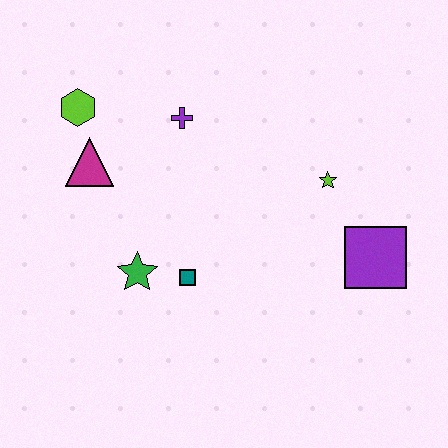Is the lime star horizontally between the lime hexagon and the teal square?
No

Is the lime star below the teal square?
No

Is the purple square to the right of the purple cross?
Yes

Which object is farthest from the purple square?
The lime hexagon is farthest from the purple square.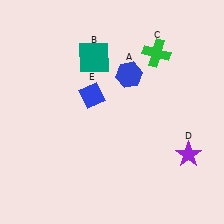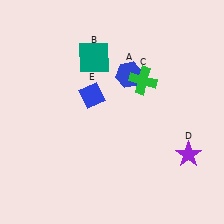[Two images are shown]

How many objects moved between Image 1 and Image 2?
1 object moved between the two images.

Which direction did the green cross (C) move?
The green cross (C) moved down.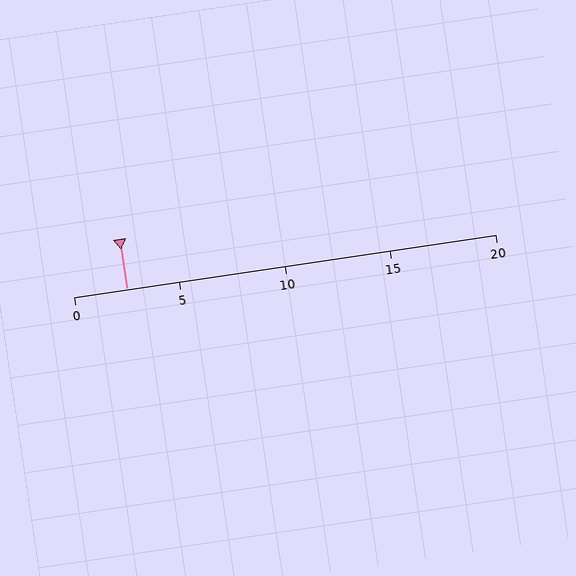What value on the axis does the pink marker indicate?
The marker indicates approximately 2.5.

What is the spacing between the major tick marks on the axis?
The major ticks are spaced 5 apart.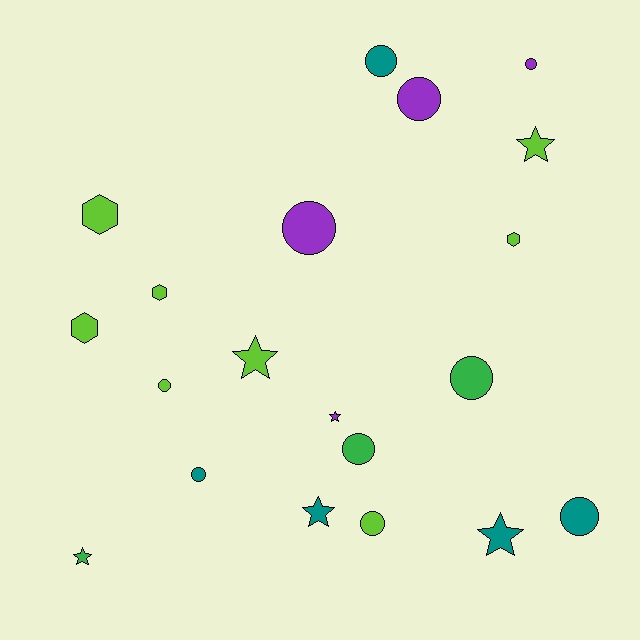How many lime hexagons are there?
There are 4 lime hexagons.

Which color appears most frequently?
Lime, with 8 objects.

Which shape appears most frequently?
Circle, with 10 objects.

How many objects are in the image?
There are 20 objects.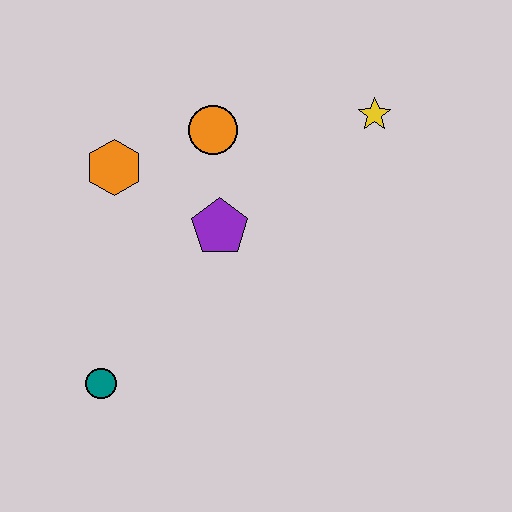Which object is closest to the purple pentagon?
The orange circle is closest to the purple pentagon.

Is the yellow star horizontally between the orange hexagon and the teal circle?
No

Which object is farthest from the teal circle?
The yellow star is farthest from the teal circle.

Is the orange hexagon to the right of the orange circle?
No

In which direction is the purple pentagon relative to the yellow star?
The purple pentagon is to the left of the yellow star.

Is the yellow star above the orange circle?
Yes